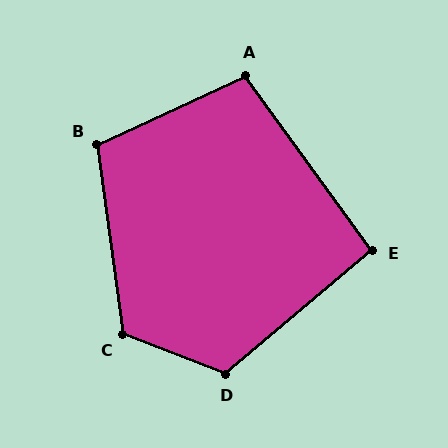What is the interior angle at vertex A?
Approximately 101 degrees (obtuse).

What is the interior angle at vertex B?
Approximately 107 degrees (obtuse).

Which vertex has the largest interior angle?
D, at approximately 119 degrees.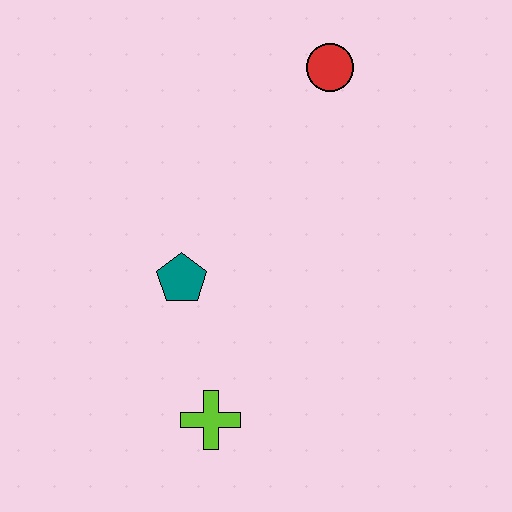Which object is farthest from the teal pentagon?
The red circle is farthest from the teal pentagon.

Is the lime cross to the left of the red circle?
Yes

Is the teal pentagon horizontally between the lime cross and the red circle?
No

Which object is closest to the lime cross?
The teal pentagon is closest to the lime cross.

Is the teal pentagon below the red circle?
Yes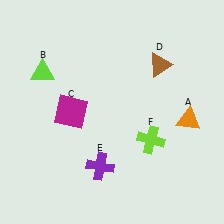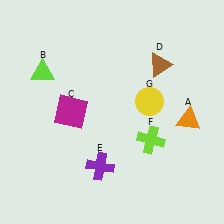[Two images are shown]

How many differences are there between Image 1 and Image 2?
There is 1 difference between the two images.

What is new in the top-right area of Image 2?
A yellow circle (G) was added in the top-right area of Image 2.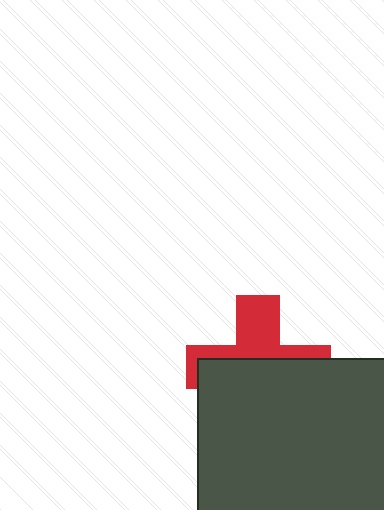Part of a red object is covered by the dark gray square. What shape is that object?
It is a cross.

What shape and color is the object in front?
The object in front is a dark gray square.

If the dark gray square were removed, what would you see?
You would see the complete red cross.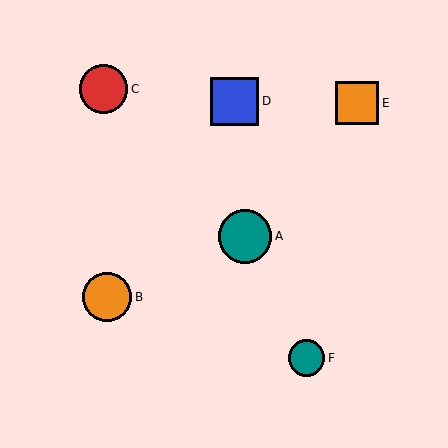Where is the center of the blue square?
The center of the blue square is at (234, 101).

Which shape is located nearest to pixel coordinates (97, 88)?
The red circle (labeled C) at (103, 89) is nearest to that location.